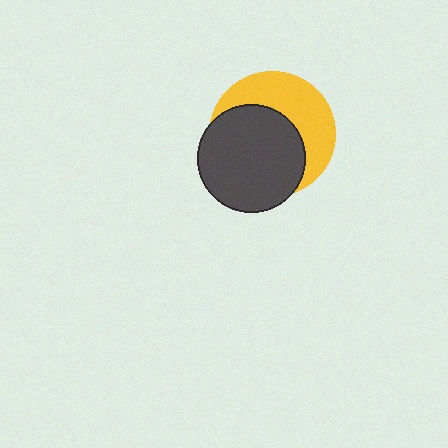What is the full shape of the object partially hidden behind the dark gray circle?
The partially hidden object is a yellow circle.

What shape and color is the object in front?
The object in front is a dark gray circle.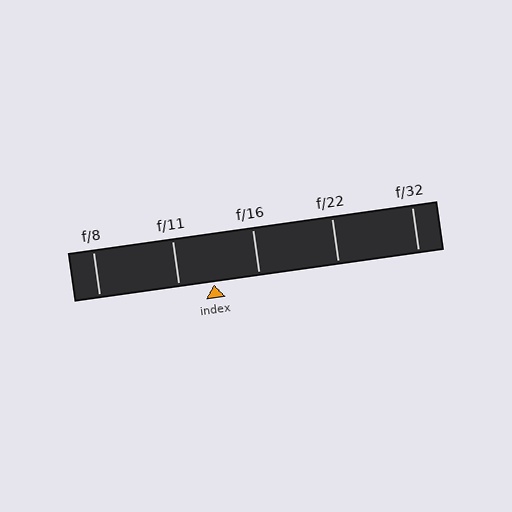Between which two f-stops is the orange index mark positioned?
The index mark is between f/11 and f/16.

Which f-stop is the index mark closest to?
The index mark is closest to f/11.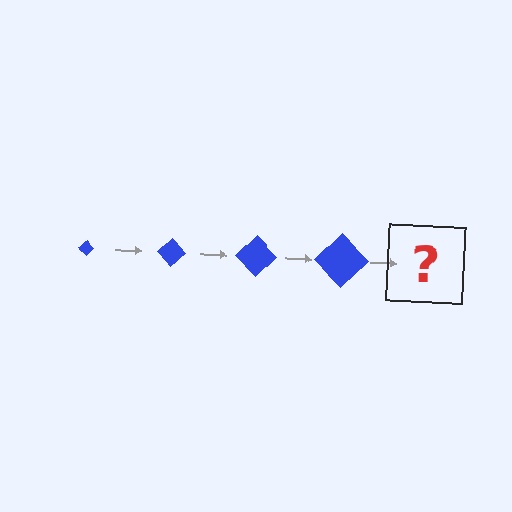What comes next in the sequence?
The next element should be a blue diamond, larger than the previous one.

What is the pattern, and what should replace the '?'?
The pattern is that the diamond gets progressively larger each step. The '?' should be a blue diamond, larger than the previous one.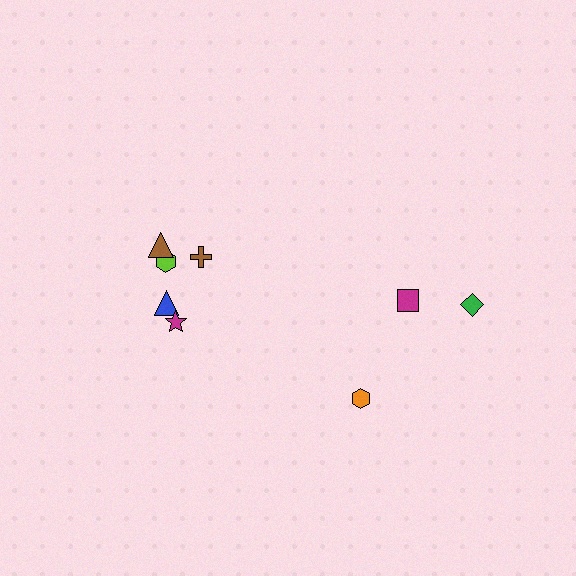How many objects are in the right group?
There are 3 objects.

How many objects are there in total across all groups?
There are 8 objects.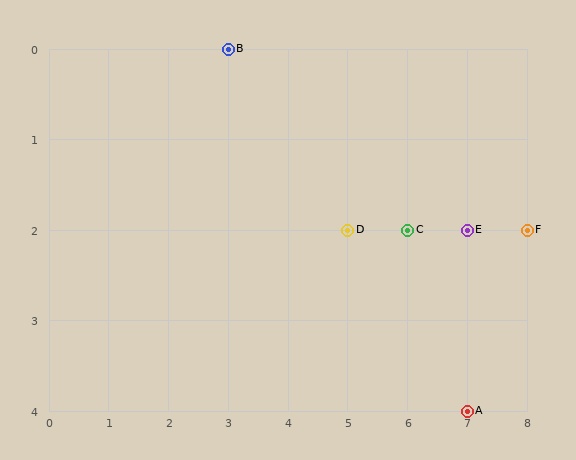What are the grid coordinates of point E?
Point E is at grid coordinates (7, 2).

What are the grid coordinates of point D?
Point D is at grid coordinates (5, 2).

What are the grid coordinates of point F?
Point F is at grid coordinates (8, 2).